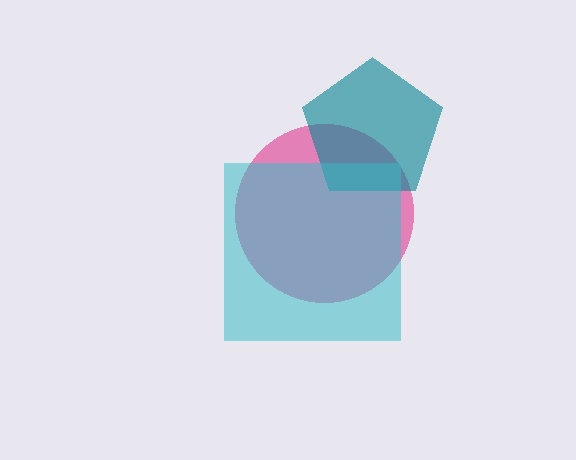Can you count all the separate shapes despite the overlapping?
Yes, there are 3 separate shapes.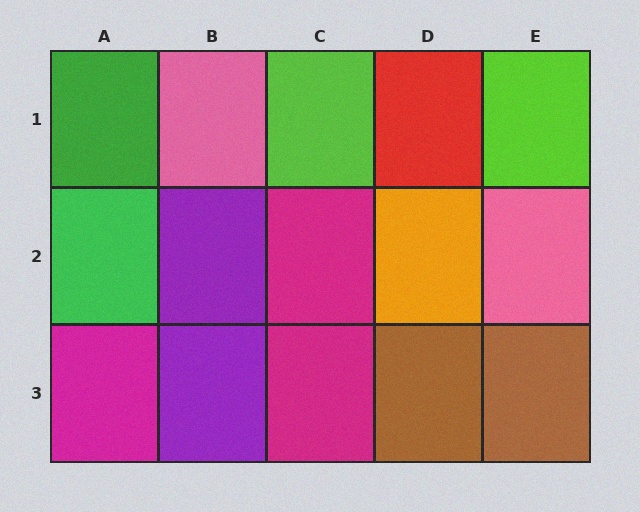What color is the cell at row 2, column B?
Purple.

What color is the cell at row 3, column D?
Brown.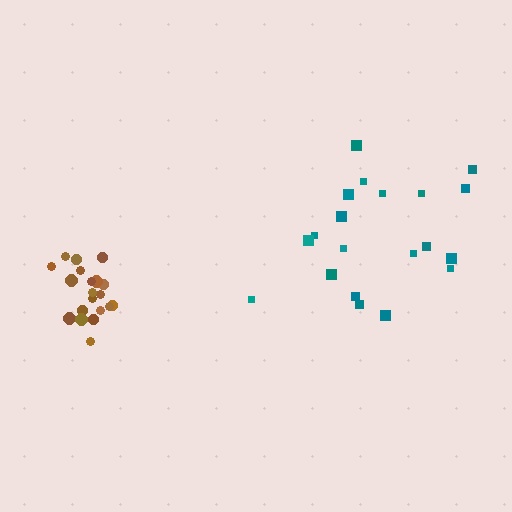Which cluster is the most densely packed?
Brown.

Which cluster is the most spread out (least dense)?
Teal.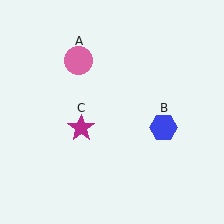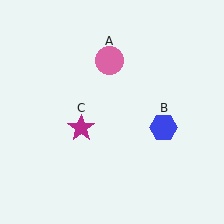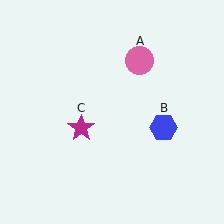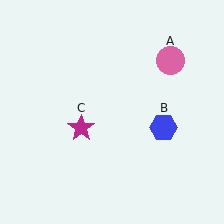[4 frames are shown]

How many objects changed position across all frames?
1 object changed position: pink circle (object A).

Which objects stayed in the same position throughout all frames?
Blue hexagon (object B) and magenta star (object C) remained stationary.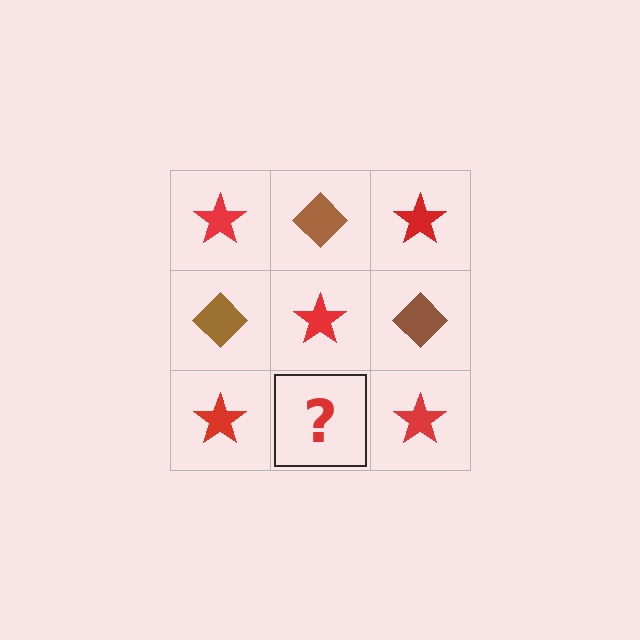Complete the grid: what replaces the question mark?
The question mark should be replaced with a brown diamond.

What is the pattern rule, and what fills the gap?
The rule is that it alternates red star and brown diamond in a checkerboard pattern. The gap should be filled with a brown diamond.